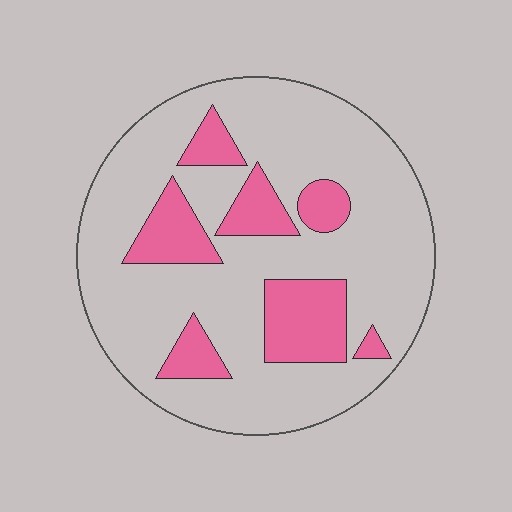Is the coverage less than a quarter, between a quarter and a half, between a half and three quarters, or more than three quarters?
Less than a quarter.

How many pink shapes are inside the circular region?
7.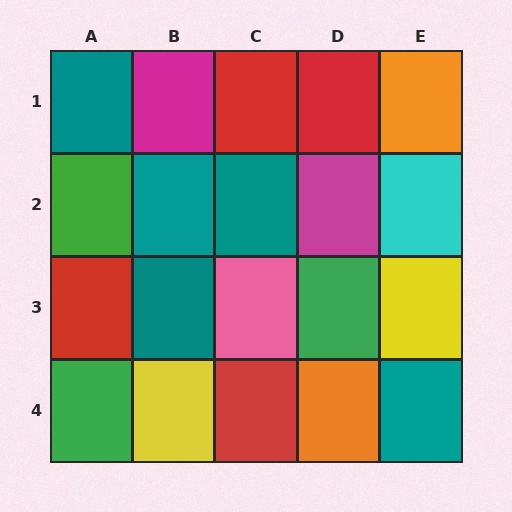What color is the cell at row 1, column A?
Teal.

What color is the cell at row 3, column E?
Yellow.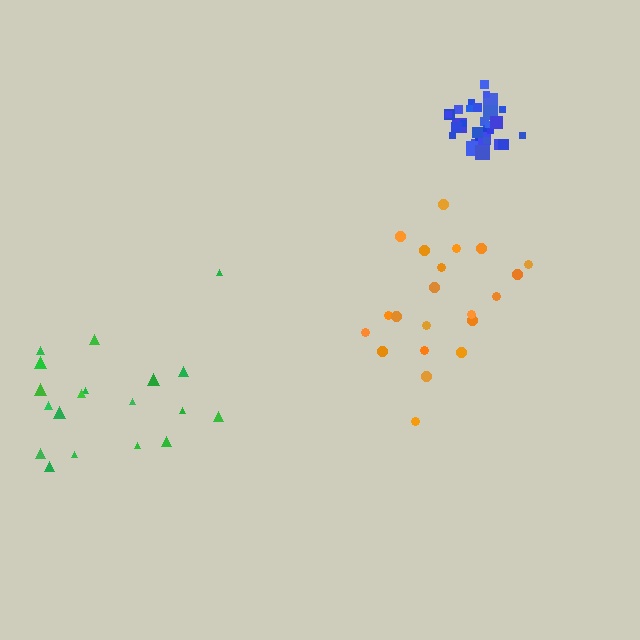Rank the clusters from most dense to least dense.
blue, orange, green.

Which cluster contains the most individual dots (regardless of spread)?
Blue (32).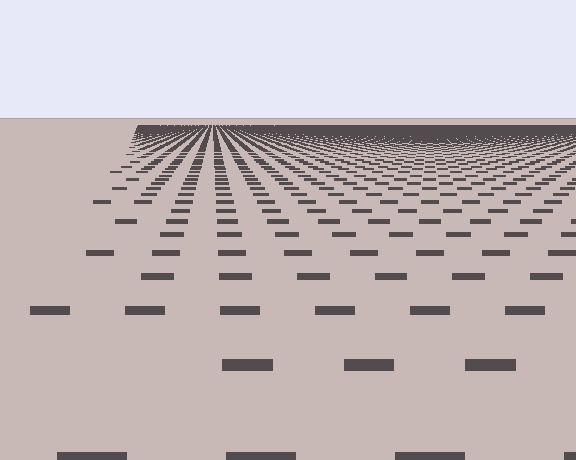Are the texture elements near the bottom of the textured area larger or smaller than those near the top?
Larger. Near the bottom, elements are closer to the viewer and appear at a bigger on-screen size.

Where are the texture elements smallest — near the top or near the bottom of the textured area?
Near the top.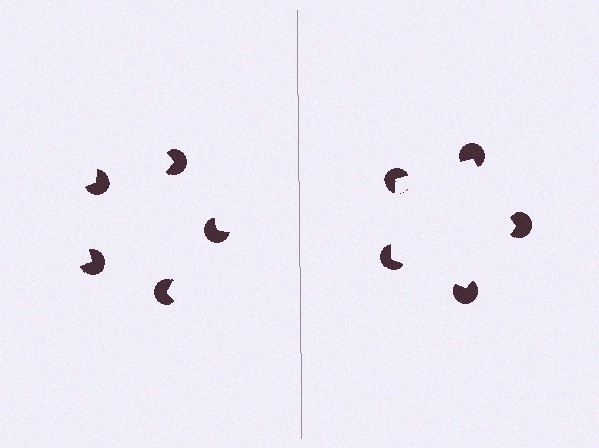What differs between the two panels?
The pac-man discs are positioned identically on both sides; only the wedge orientations differ. On the right they align to a pentagon; on the left they are misaligned.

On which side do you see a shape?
An illusory pentagon appears on the right side. On the left side the wedge cuts are rotated, so no coherent shape forms.